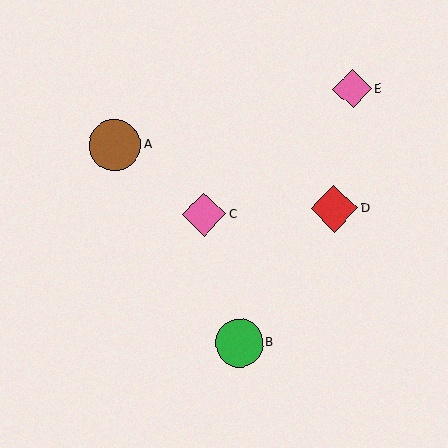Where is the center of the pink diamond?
The center of the pink diamond is at (204, 214).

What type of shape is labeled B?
Shape B is a green circle.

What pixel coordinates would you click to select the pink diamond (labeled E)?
Click at (352, 89) to select the pink diamond E.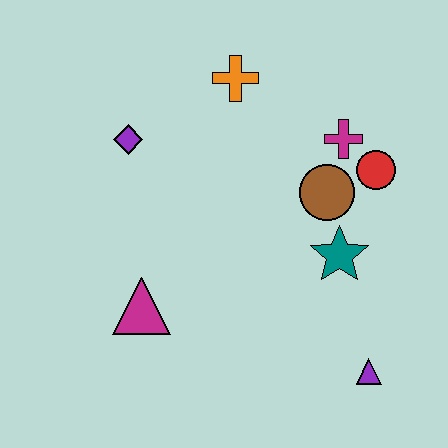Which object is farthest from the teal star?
The purple diamond is farthest from the teal star.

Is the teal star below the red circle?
Yes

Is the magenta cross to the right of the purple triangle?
No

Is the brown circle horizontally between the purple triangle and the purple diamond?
Yes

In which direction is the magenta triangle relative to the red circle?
The magenta triangle is to the left of the red circle.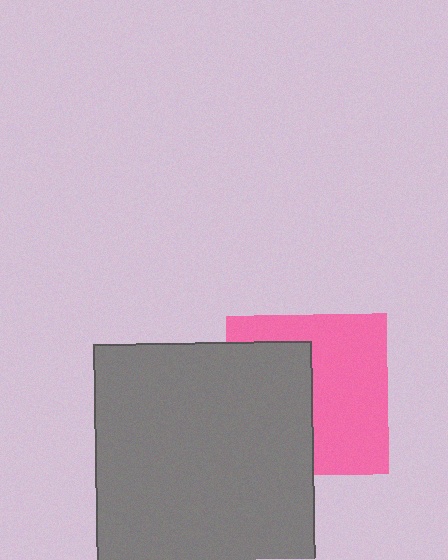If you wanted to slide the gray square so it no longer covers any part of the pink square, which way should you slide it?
Slide it left — that is the most direct way to separate the two shapes.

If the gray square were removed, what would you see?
You would see the complete pink square.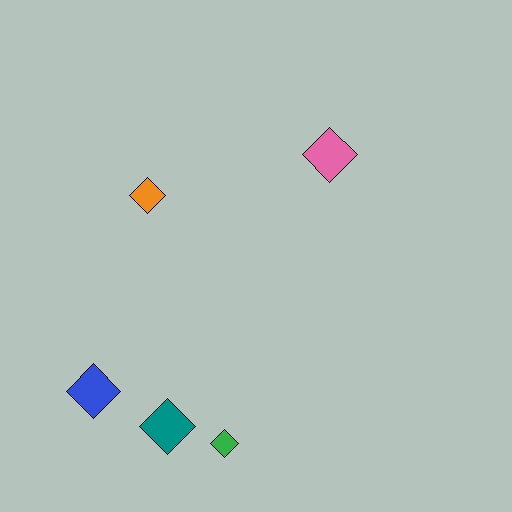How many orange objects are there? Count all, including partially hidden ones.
There is 1 orange object.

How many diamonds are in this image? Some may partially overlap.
There are 5 diamonds.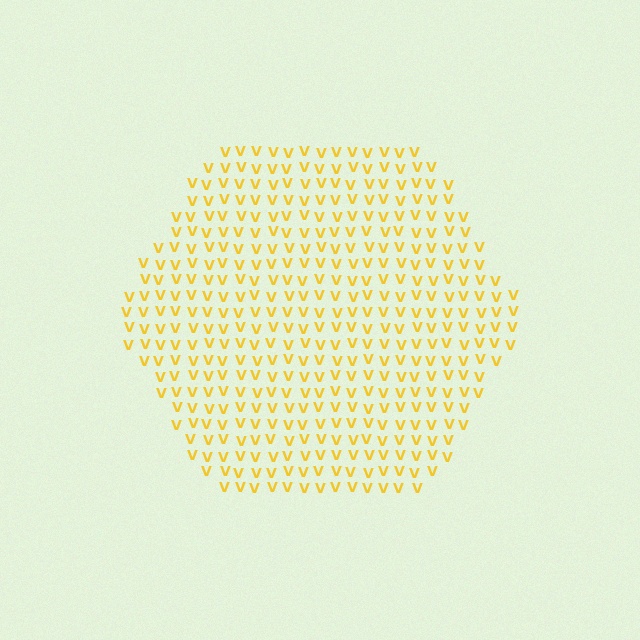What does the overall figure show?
The overall figure shows a hexagon.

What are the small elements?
The small elements are letter V's.